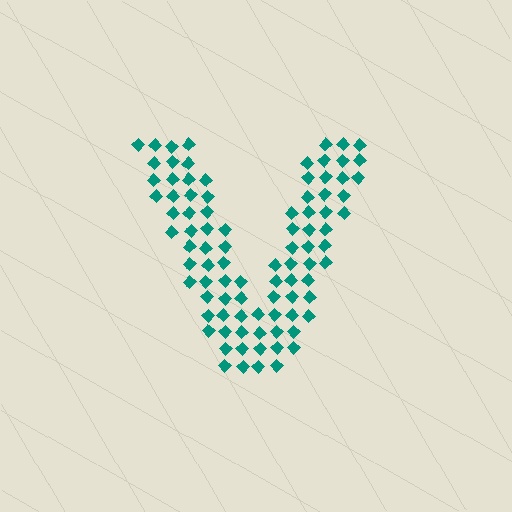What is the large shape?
The large shape is the letter V.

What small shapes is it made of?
It is made of small diamonds.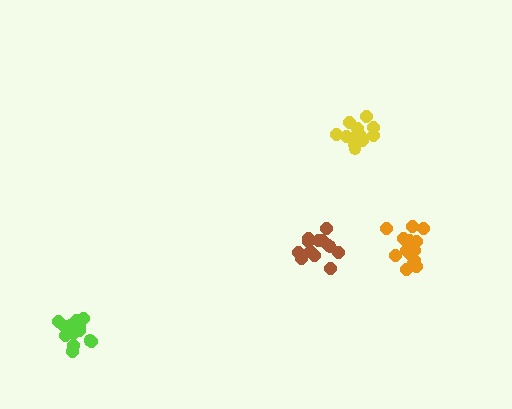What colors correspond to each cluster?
The clusters are colored: lime, yellow, brown, orange.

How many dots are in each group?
Group 1: 15 dots, Group 2: 14 dots, Group 3: 13 dots, Group 4: 16 dots (58 total).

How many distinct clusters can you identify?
There are 4 distinct clusters.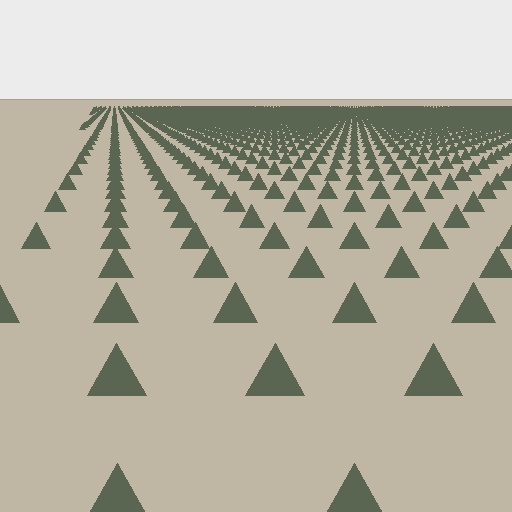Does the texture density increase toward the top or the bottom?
Density increases toward the top.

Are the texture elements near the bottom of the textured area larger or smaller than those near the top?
Larger. Near the bottom, elements are closer to the viewer and appear at a bigger on-screen size.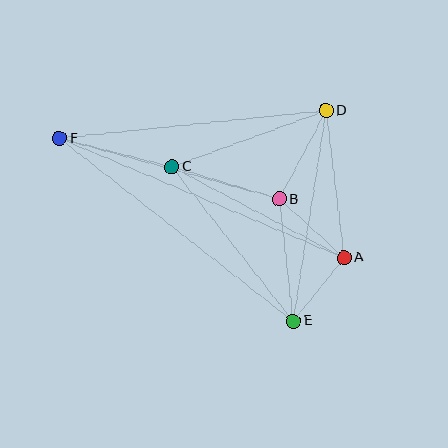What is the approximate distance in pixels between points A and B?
The distance between A and B is approximately 87 pixels.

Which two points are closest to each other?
Points A and E are closest to each other.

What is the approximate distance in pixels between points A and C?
The distance between A and C is approximately 195 pixels.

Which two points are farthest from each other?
Points A and F are farthest from each other.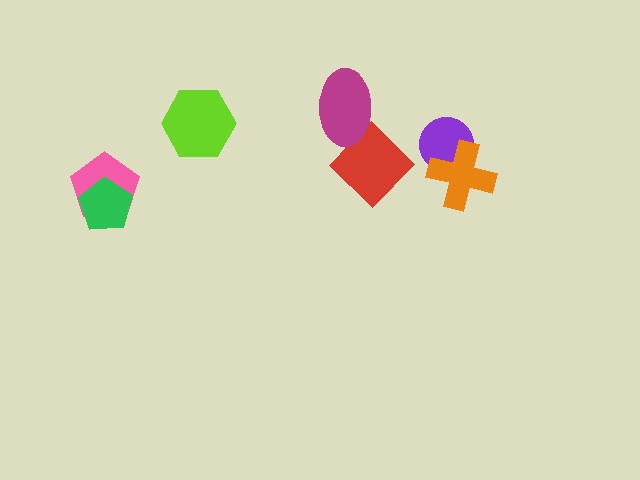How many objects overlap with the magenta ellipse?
1 object overlaps with the magenta ellipse.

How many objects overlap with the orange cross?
1 object overlaps with the orange cross.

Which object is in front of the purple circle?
The orange cross is in front of the purple circle.